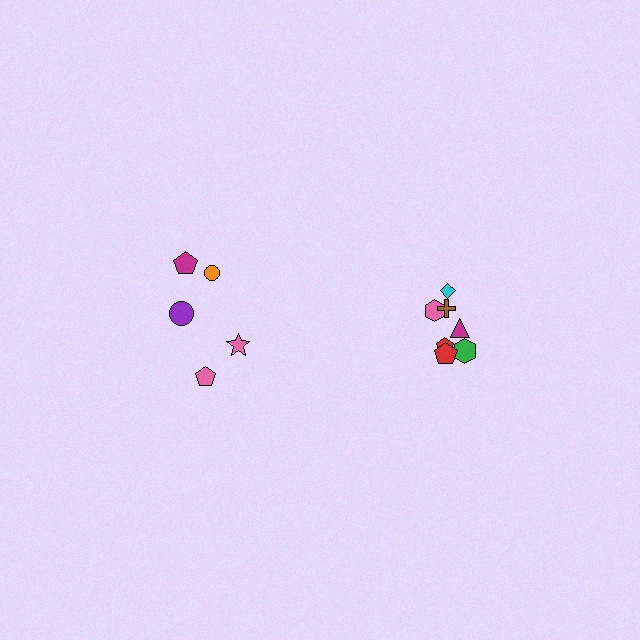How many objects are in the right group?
There are 7 objects.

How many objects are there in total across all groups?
There are 12 objects.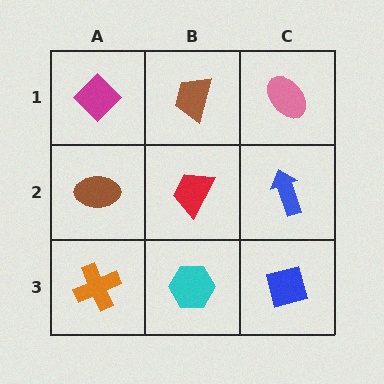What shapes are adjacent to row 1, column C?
A blue arrow (row 2, column C), a brown trapezoid (row 1, column B).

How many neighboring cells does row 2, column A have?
3.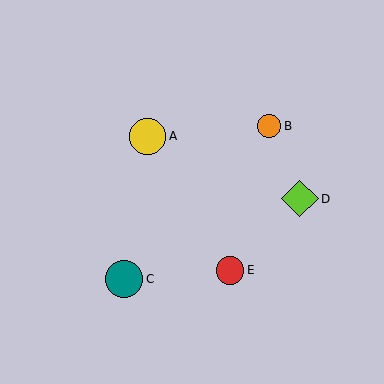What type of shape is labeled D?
Shape D is a lime diamond.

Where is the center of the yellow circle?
The center of the yellow circle is at (148, 136).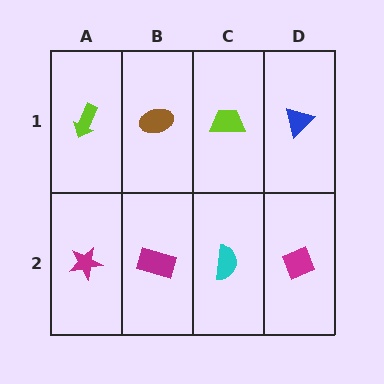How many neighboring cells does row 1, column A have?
2.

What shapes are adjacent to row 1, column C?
A cyan semicircle (row 2, column C), a brown ellipse (row 1, column B), a blue triangle (row 1, column D).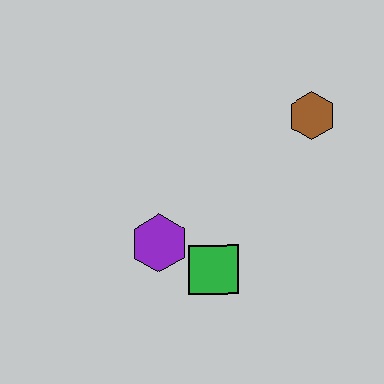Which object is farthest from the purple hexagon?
The brown hexagon is farthest from the purple hexagon.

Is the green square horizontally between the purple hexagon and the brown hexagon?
Yes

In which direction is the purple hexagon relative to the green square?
The purple hexagon is to the left of the green square.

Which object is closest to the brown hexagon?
The green square is closest to the brown hexagon.